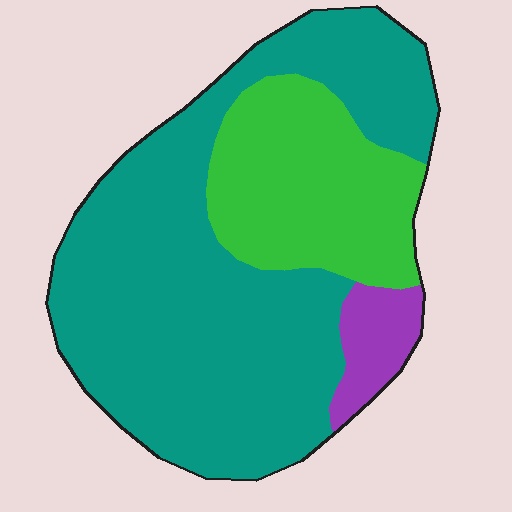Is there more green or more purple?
Green.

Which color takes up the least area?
Purple, at roughly 5%.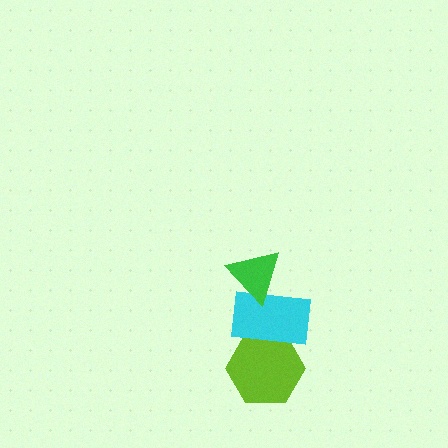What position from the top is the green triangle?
The green triangle is 1st from the top.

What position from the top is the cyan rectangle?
The cyan rectangle is 2nd from the top.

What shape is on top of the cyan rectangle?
The green triangle is on top of the cyan rectangle.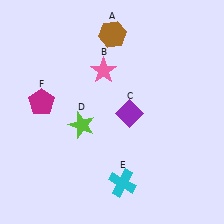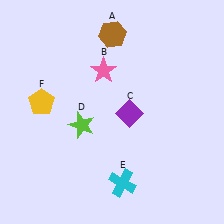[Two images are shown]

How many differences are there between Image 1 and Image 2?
There is 1 difference between the two images.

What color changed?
The pentagon (F) changed from magenta in Image 1 to yellow in Image 2.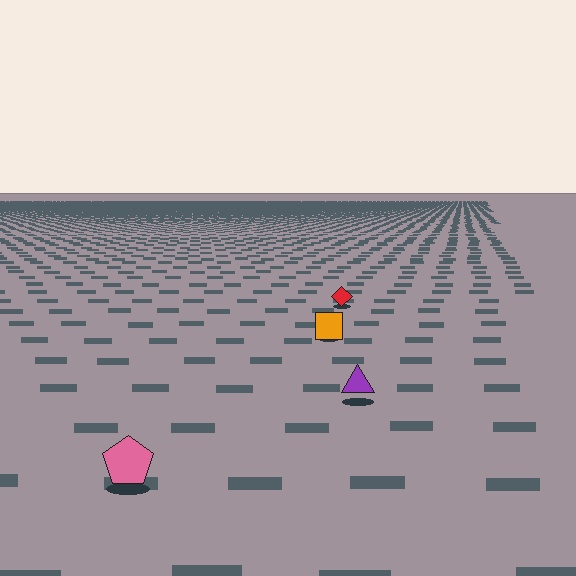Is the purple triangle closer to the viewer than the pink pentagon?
No. The pink pentagon is closer — you can tell from the texture gradient: the ground texture is coarser near it.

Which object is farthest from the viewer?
The red diamond is farthest from the viewer. It appears smaller and the ground texture around it is denser.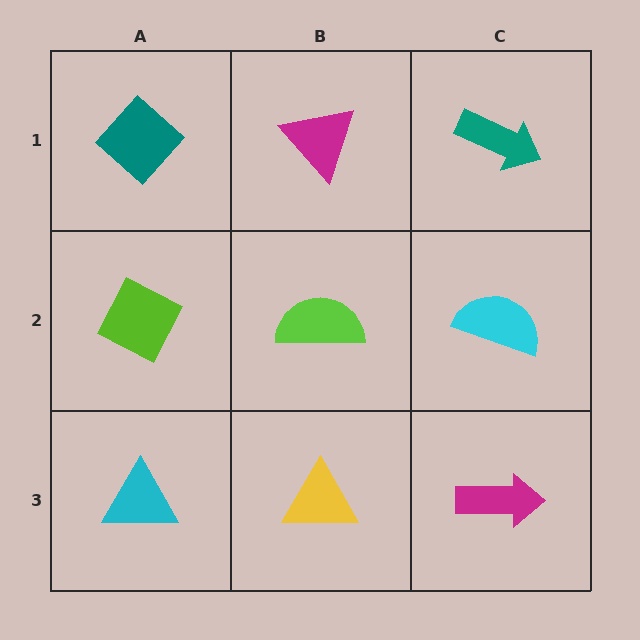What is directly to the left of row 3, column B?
A cyan triangle.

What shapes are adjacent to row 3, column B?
A lime semicircle (row 2, column B), a cyan triangle (row 3, column A), a magenta arrow (row 3, column C).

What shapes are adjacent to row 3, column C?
A cyan semicircle (row 2, column C), a yellow triangle (row 3, column B).